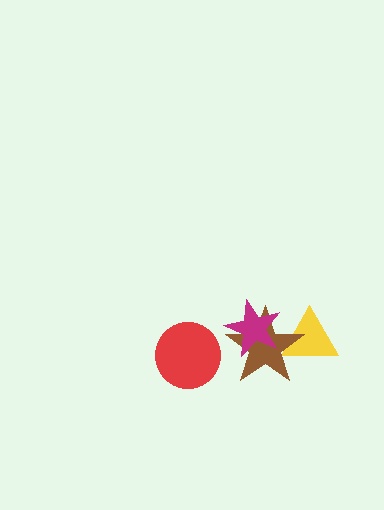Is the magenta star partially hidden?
No, no other shape covers it.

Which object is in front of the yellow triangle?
The brown star is in front of the yellow triangle.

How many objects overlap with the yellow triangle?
1 object overlaps with the yellow triangle.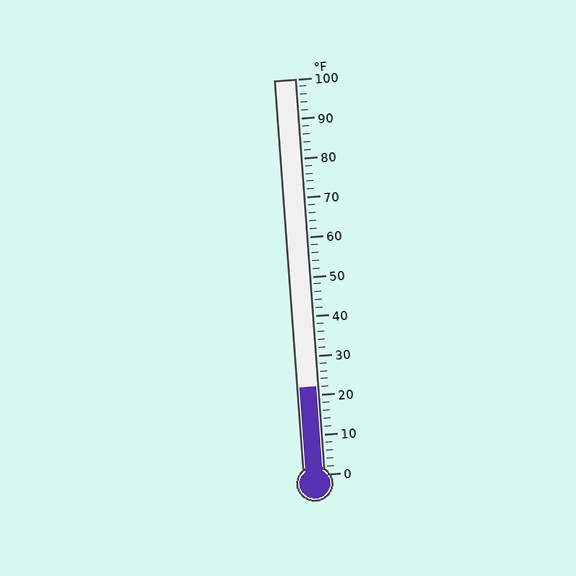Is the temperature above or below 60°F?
The temperature is below 60°F.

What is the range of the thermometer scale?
The thermometer scale ranges from 0°F to 100°F.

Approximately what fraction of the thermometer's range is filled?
The thermometer is filled to approximately 20% of its range.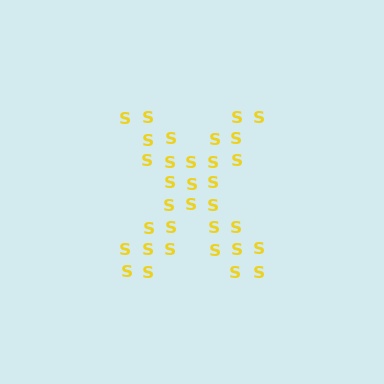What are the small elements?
The small elements are letter S's.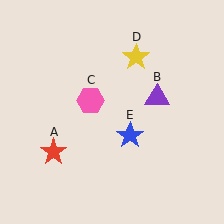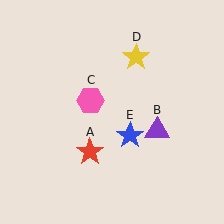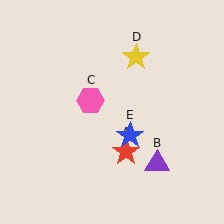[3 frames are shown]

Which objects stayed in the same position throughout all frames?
Pink hexagon (object C) and yellow star (object D) and blue star (object E) remained stationary.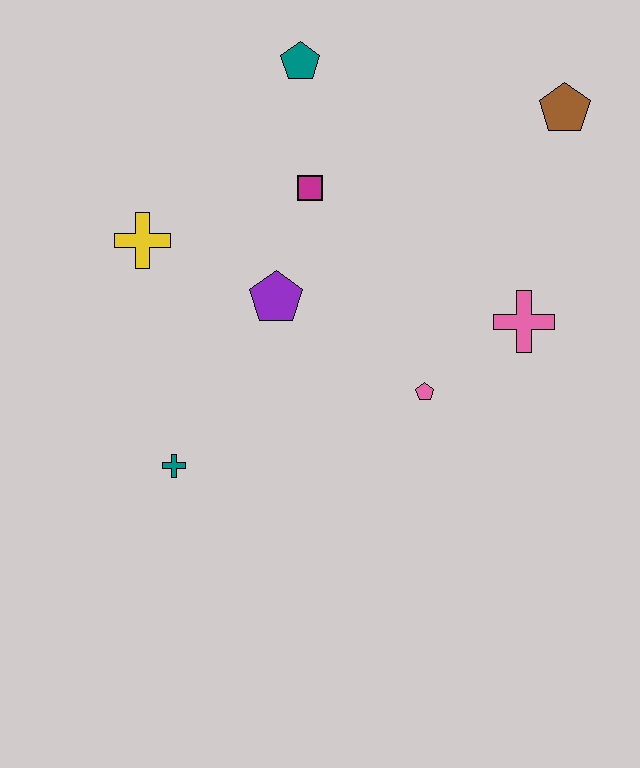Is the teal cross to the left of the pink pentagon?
Yes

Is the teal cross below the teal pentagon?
Yes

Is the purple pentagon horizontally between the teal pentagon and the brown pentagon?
No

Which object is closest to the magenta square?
The purple pentagon is closest to the magenta square.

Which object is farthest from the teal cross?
The brown pentagon is farthest from the teal cross.